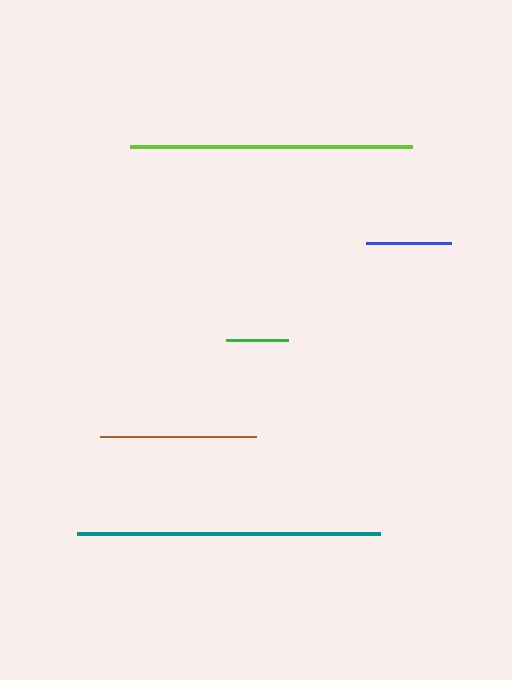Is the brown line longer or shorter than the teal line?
The teal line is longer than the brown line.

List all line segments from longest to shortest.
From longest to shortest: teal, lime, brown, blue, green.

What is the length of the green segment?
The green segment is approximately 61 pixels long.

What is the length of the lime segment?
The lime segment is approximately 282 pixels long.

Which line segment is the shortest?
The green line is the shortest at approximately 61 pixels.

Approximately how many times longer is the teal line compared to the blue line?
The teal line is approximately 3.5 times the length of the blue line.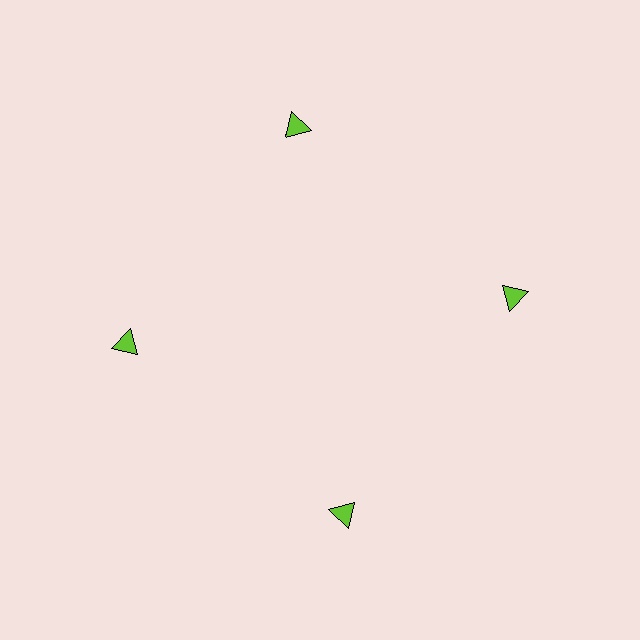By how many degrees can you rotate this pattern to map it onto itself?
The pattern maps onto itself every 90 degrees of rotation.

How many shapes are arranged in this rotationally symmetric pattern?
There are 4 shapes, arranged in 4 groups of 1.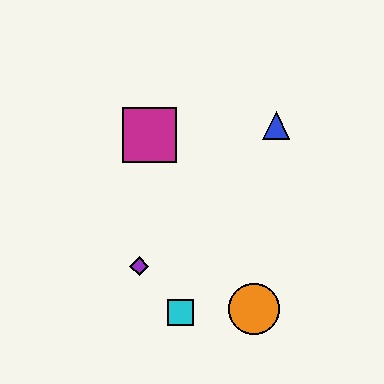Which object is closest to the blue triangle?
The magenta square is closest to the blue triangle.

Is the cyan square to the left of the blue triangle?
Yes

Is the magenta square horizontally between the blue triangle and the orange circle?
No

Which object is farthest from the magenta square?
The orange circle is farthest from the magenta square.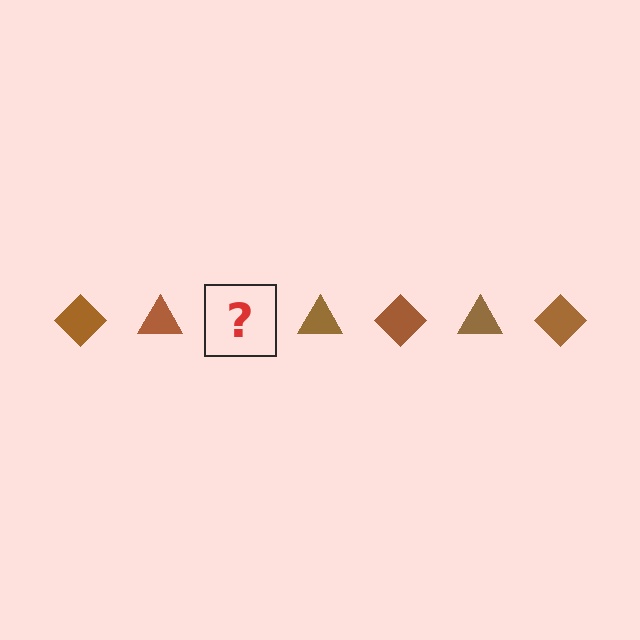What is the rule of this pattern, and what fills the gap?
The rule is that the pattern cycles through diamond, triangle shapes in brown. The gap should be filled with a brown diamond.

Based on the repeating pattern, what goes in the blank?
The blank should be a brown diamond.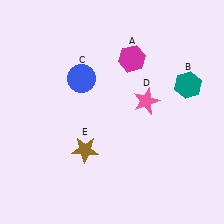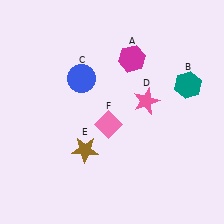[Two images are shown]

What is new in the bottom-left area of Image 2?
A pink diamond (F) was added in the bottom-left area of Image 2.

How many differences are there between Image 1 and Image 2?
There is 1 difference between the two images.